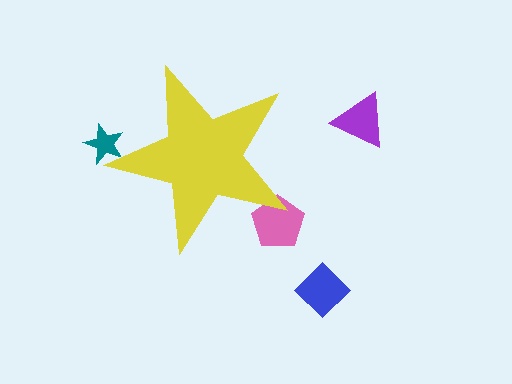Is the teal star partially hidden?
Yes, the teal star is partially hidden behind the yellow star.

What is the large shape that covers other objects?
A yellow star.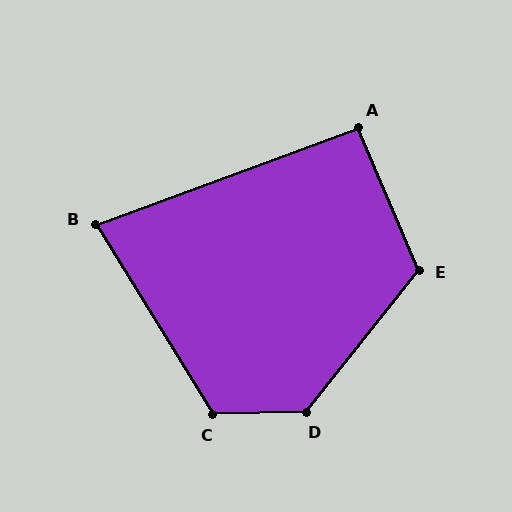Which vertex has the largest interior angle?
D, at approximately 130 degrees.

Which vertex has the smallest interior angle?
B, at approximately 78 degrees.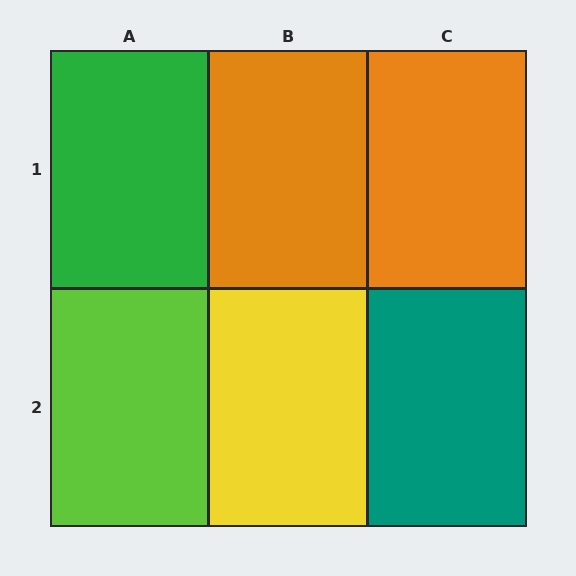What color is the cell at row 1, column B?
Orange.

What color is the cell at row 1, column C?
Orange.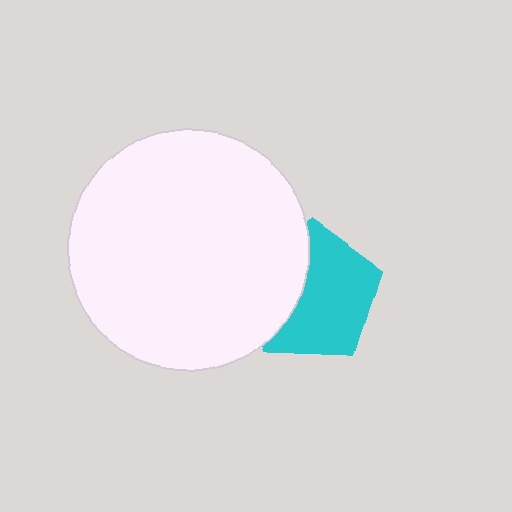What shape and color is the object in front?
The object in front is a white circle.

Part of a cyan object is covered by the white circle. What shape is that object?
It is a pentagon.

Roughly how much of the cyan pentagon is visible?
About half of it is visible (roughly 63%).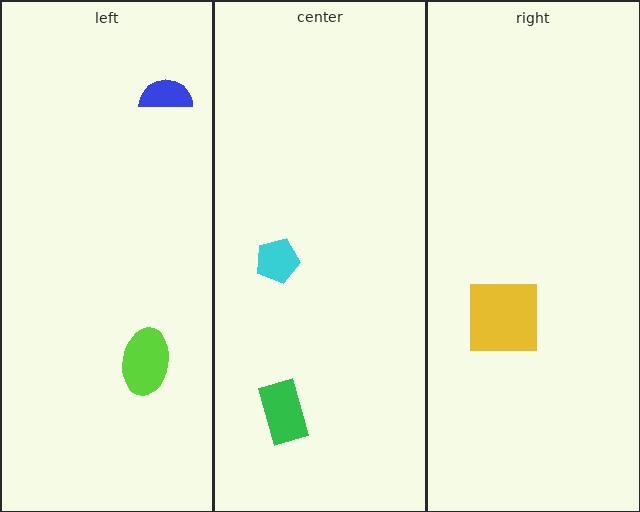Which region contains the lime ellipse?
The left region.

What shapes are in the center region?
The green rectangle, the cyan pentagon.